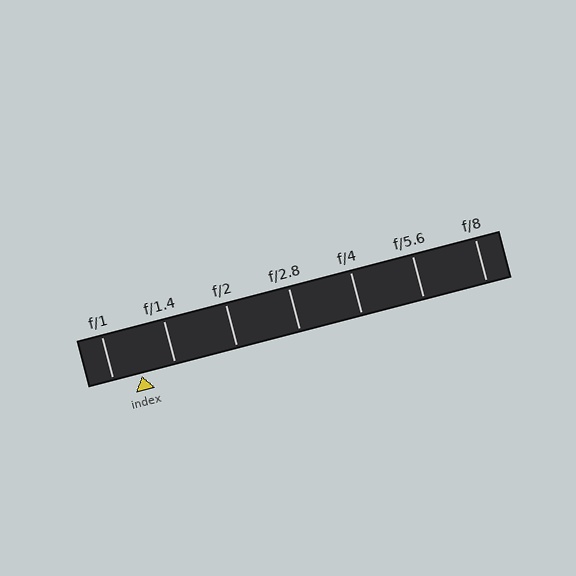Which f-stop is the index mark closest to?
The index mark is closest to f/1.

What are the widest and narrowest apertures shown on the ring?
The widest aperture shown is f/1 and the narrowest is f/8.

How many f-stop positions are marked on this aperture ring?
There are 7 f-stop positions marked.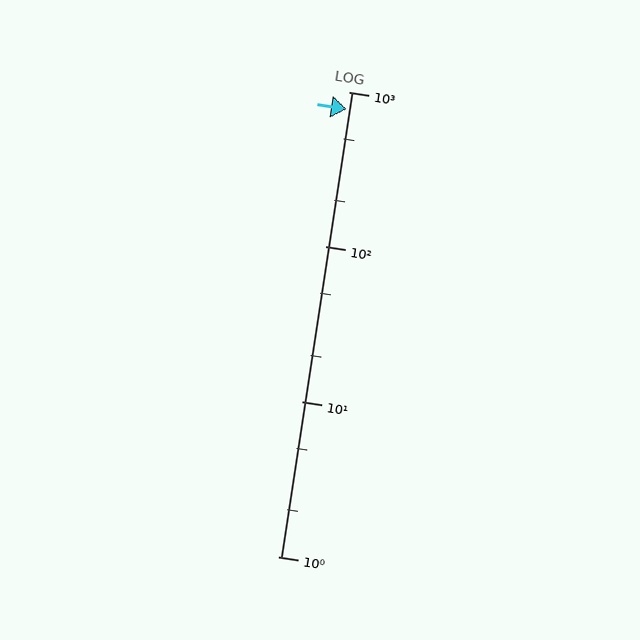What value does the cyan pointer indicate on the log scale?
The pointer indicates approximately 770.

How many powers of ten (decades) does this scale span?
The scale spans 3 decades, from 1 to 1000.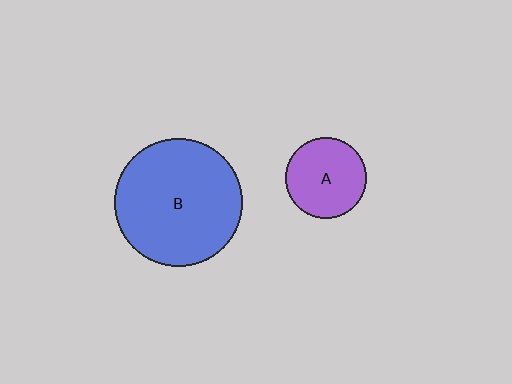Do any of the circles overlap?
No, none of the circles overlap.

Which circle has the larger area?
Circle B (blue).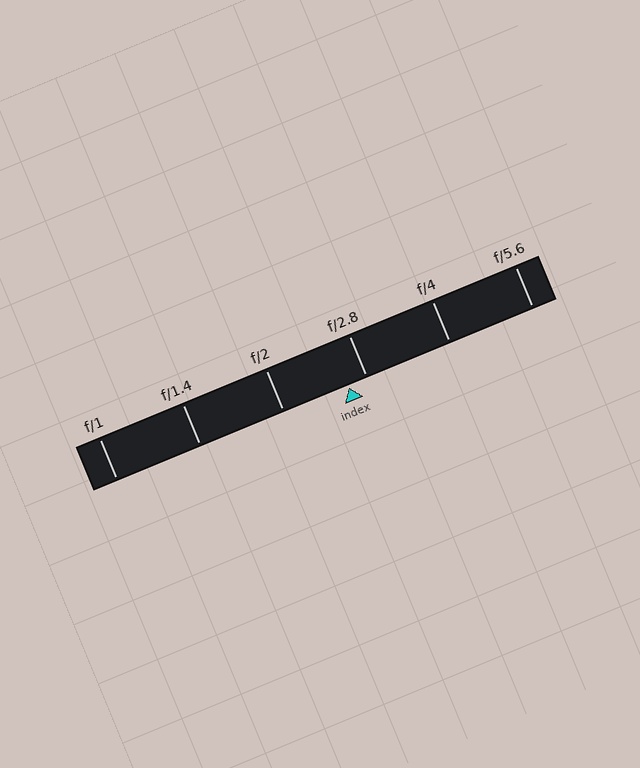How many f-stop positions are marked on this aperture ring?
There are 6 f-stop positions marked.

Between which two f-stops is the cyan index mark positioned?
The index mark is between f/2 and f/2.8.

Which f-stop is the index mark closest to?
The index mark is closest to f/2.8.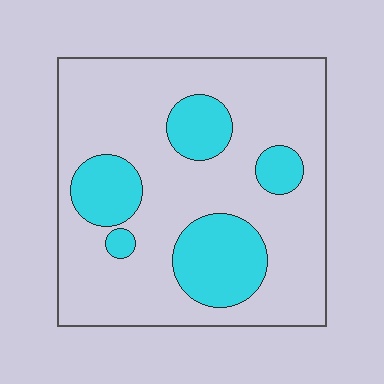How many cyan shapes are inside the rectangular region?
5.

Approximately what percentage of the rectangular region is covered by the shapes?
Approximately 25%.